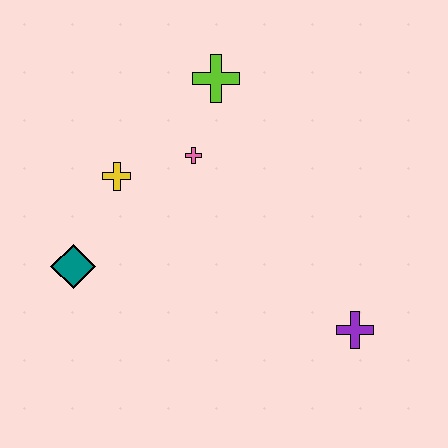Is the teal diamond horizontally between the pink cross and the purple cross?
No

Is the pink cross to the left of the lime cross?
Yes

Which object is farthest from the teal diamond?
The purple cross is farthest from the teal diamond.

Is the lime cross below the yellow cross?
No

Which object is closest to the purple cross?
The pink cross is closest to the purple cross.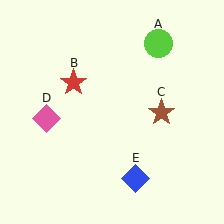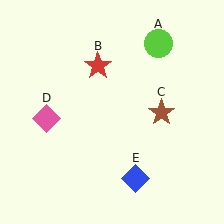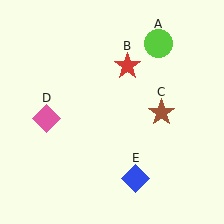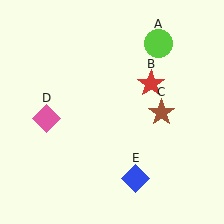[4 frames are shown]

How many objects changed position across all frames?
1 object changed position: red star (object B).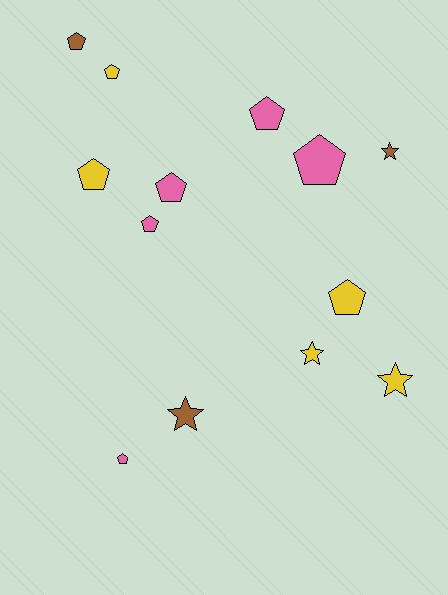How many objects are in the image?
There are 13 objects.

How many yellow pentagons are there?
There are 3 yellow pentagons.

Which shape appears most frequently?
Pentagon, with 9 objects.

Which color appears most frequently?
Pink, with 5 objects.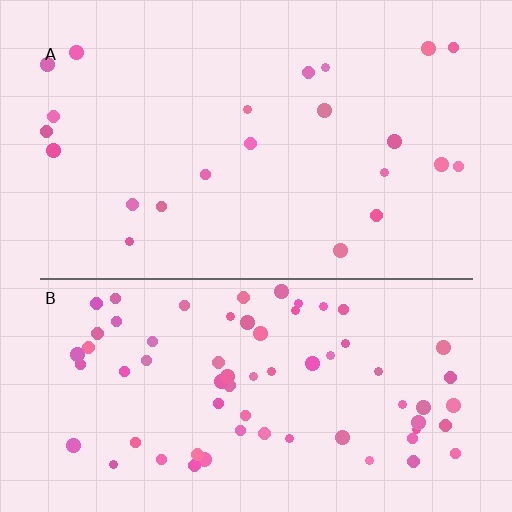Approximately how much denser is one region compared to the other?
Approximately 3.2× — region B over region A.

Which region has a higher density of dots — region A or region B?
B (the bottom).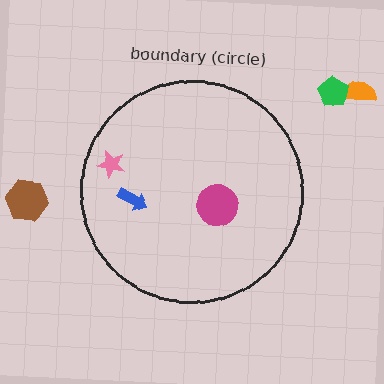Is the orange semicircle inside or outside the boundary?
Outside.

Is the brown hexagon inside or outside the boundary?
Outside.